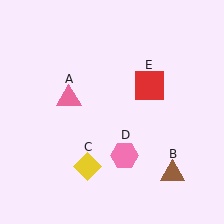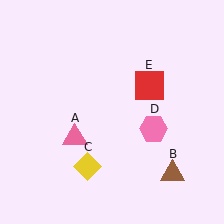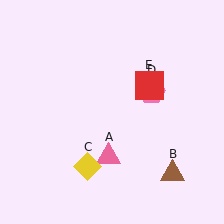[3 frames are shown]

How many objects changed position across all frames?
2 objects changed position: pink triangle (object A), pink hexagon (object D).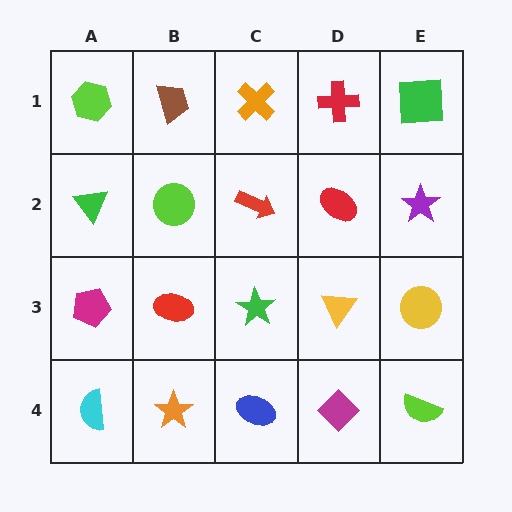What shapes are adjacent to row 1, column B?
A lime circle (row 2, column B), a lime hexagon (row 1, column A), an orange cross (row 1, column C).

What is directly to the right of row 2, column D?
A purple star.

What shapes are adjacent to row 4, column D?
A yellow triangle (row 3, column D), a blue ellipse (row 4, column C), a lime semicircle (row 4, column E).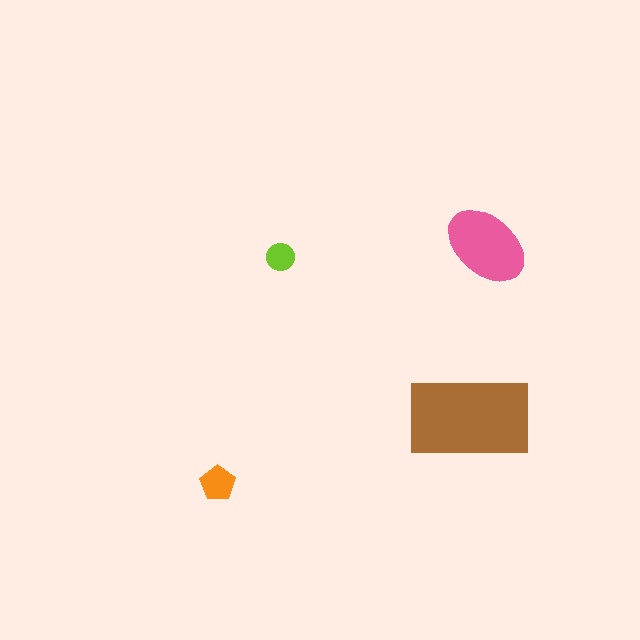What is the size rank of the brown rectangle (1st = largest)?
1st.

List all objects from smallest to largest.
The lime circle, the orange pentagon, the pink ellipse, the brown rectangle.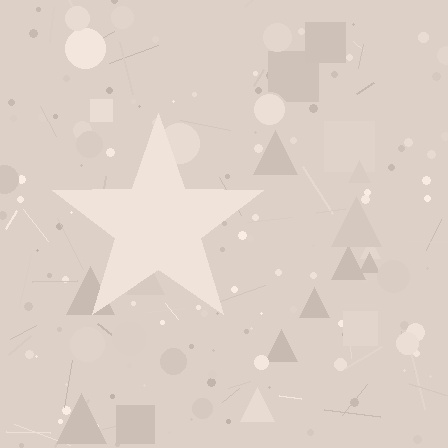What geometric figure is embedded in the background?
A star is embedded in the background.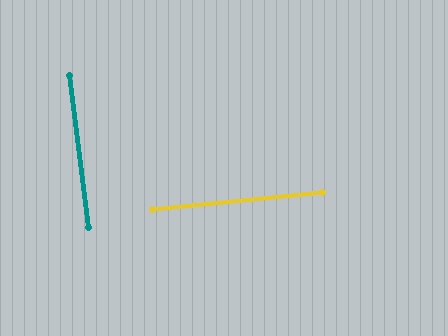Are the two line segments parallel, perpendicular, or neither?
Perpendicular — they meet at approximately 89°.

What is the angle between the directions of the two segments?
Approximately 89 degrees.